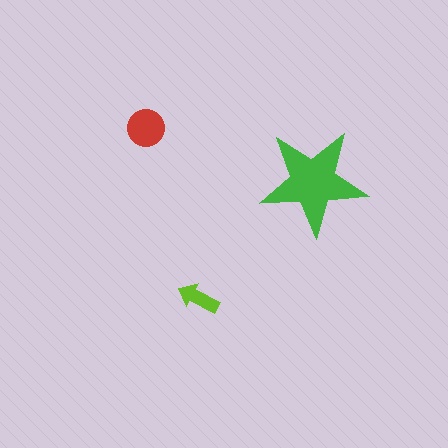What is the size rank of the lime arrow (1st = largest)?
3rd.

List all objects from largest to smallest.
The green star, the red circle, the lime arrow.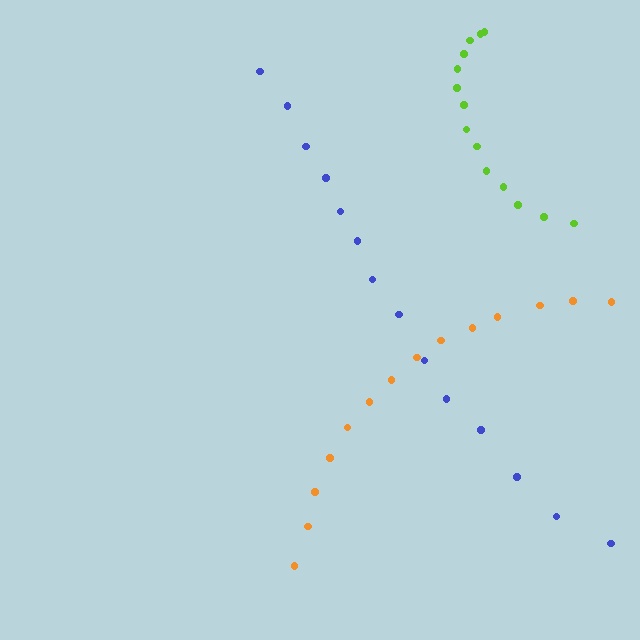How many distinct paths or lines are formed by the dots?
There are 3 distinct paths.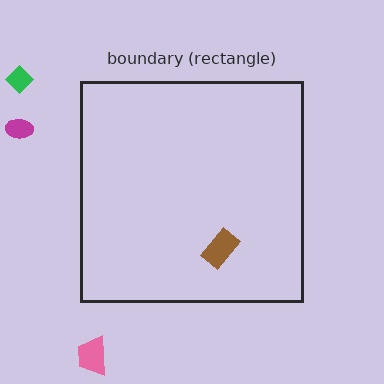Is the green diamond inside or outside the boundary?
Outside.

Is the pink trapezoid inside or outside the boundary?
Outside.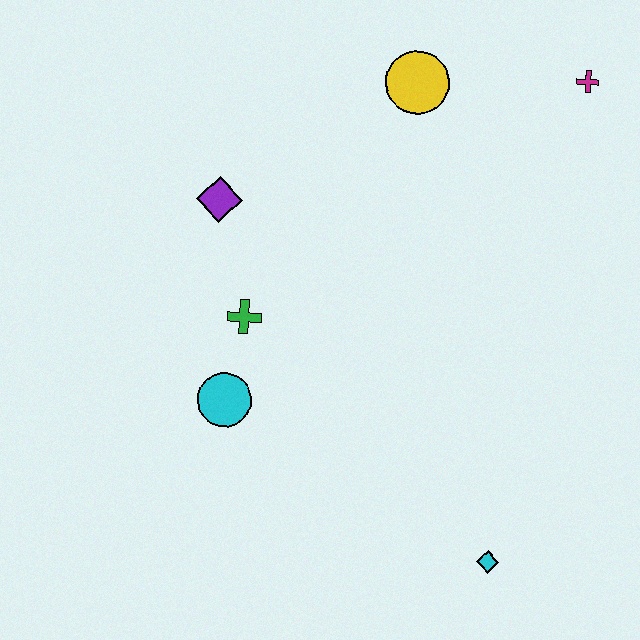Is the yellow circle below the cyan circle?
No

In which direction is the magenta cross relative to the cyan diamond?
The magenta cross is above the cyan diamond.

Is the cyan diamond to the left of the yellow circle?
No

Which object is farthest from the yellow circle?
The cyan diamond is farthest from the yellow circle.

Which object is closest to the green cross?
The cyan circle is closest to the green cross.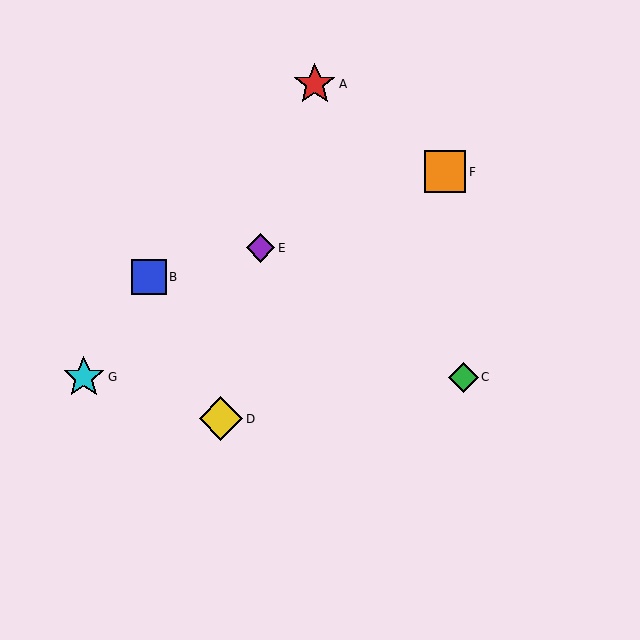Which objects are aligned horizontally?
Objects C, G are aligned horizontally.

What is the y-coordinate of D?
Object D is at y≈419.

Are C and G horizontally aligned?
Yes, both are at y≈377.